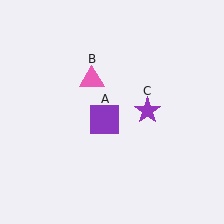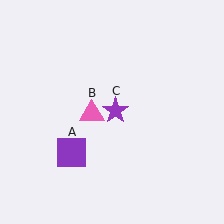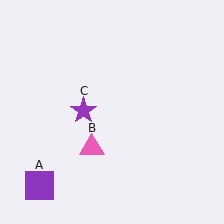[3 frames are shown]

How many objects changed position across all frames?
3 objects changed position: purple square (object A), pink triangle (object B), purple star (object C).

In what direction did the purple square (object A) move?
The purple square (object A) moved down and to the left.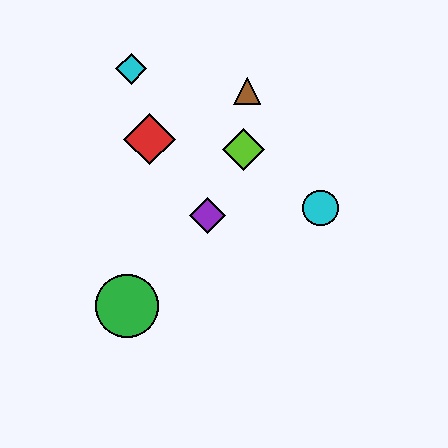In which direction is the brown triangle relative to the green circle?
The brown triangle is above the green circle.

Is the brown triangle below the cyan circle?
No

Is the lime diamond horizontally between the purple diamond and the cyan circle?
Yes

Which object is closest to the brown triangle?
The lime diamond is closest to the brown triangle.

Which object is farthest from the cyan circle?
The cyan diamond is farthest from the cyan circle.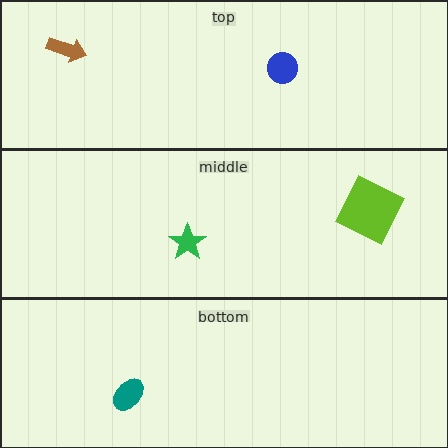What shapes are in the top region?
The brown arrow, the blue circle.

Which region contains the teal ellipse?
The bottom region.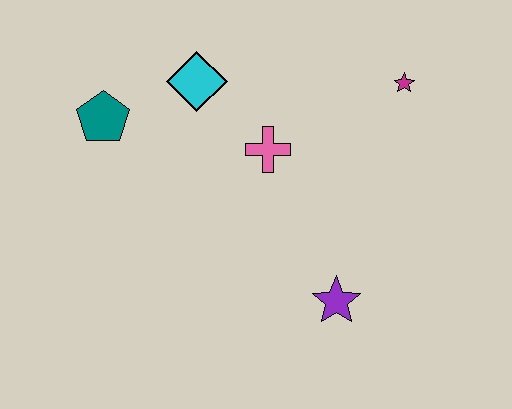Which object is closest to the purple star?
The pink cross is closest to the purple star.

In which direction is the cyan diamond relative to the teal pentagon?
The cyan diamond is to the right of the teal pentagon.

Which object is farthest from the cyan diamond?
The purple star is farthest from the cyan diamond.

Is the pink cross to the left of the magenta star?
Yes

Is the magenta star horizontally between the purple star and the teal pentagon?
No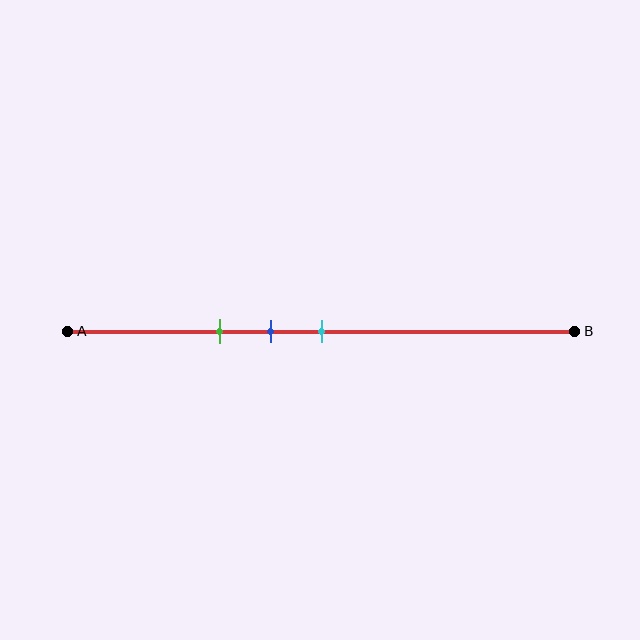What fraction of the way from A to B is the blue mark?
The blue mark is approximately 40% (0.4) of the way from A to B.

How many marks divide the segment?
There are 3 marks dividing the segment.